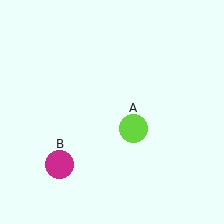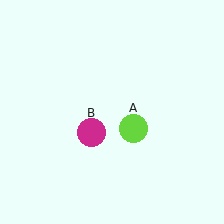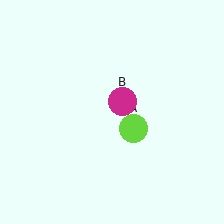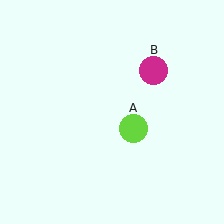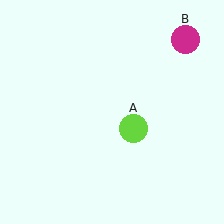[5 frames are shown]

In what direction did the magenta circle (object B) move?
The magenta circle (object B) moved up and to the right.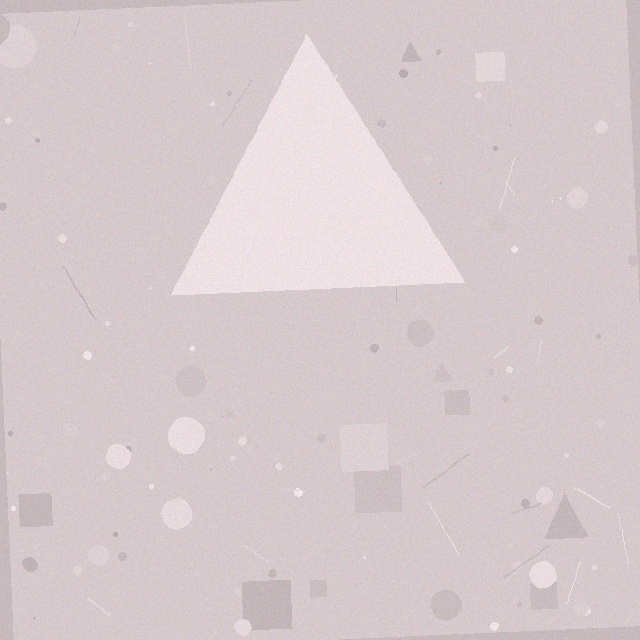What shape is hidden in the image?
A triangle is hidden in the image.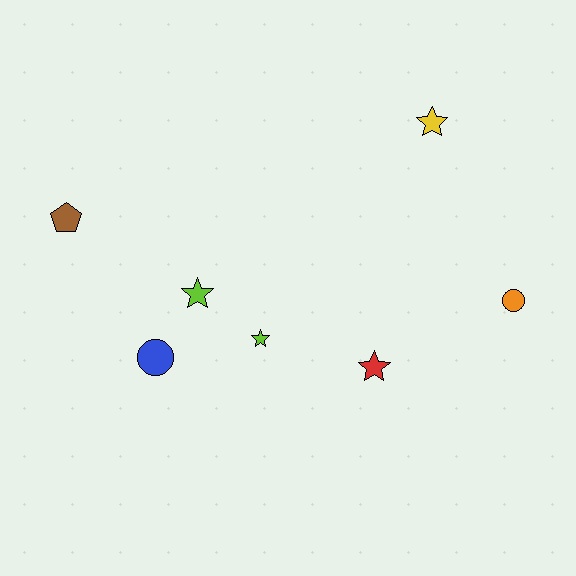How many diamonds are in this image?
There are no diamonds.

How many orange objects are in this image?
There is 1 orange object.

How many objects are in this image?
There are 7 objects.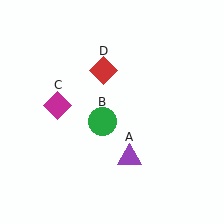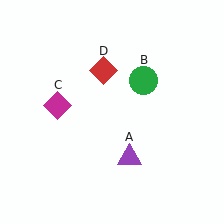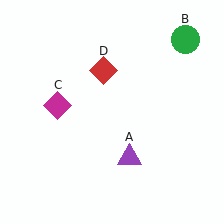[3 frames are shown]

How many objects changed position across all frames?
1 object changed position: green circle (object B).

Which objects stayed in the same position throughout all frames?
Purple triangle (object A) and magenta diamond (object C) and red diamond (object D) remained stationary.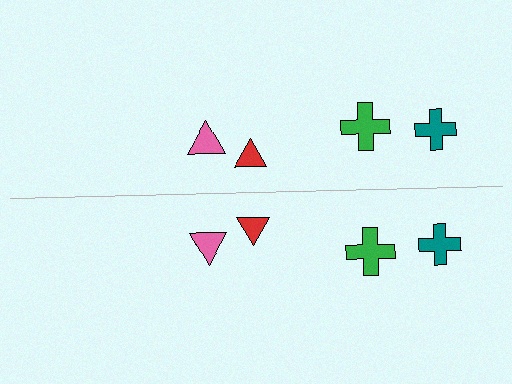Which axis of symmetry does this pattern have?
The pattern has a horizontal axis of symmetry running through the center of the image.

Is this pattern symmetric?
Yes, this pattern has bilateral (reflection) symmetry.